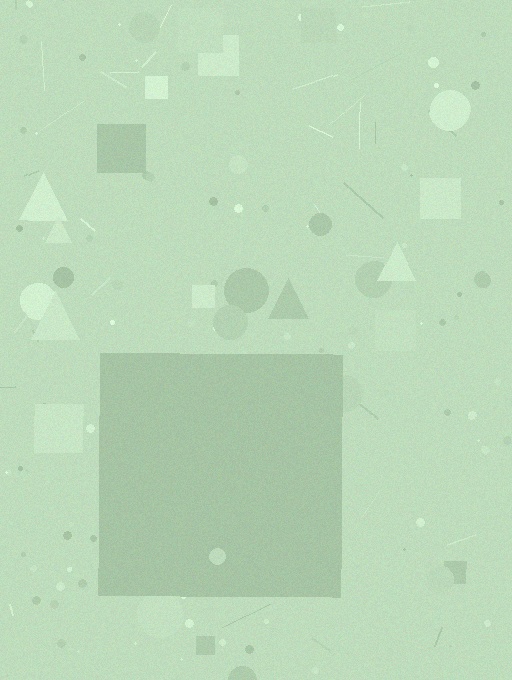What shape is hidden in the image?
A square is hidden in the image.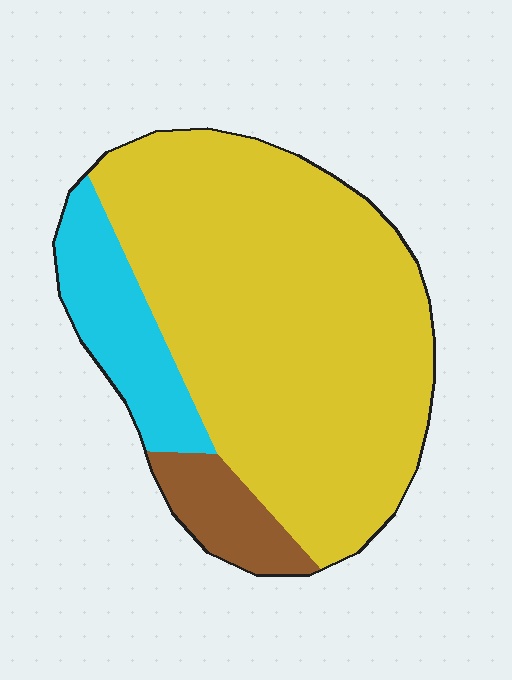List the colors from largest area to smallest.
From largest to smallest: yellow, cyan, brown.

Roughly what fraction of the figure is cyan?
Cyan covers 15% of the figure.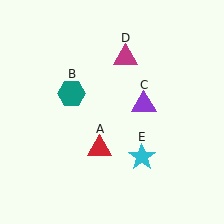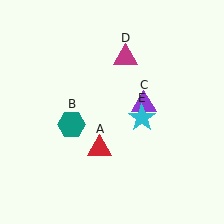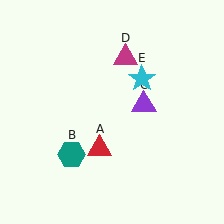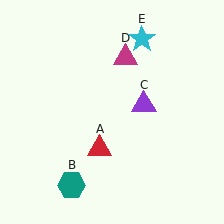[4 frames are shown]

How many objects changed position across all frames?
2 objects changed position: teal hexagon (object B), cyan star (object E).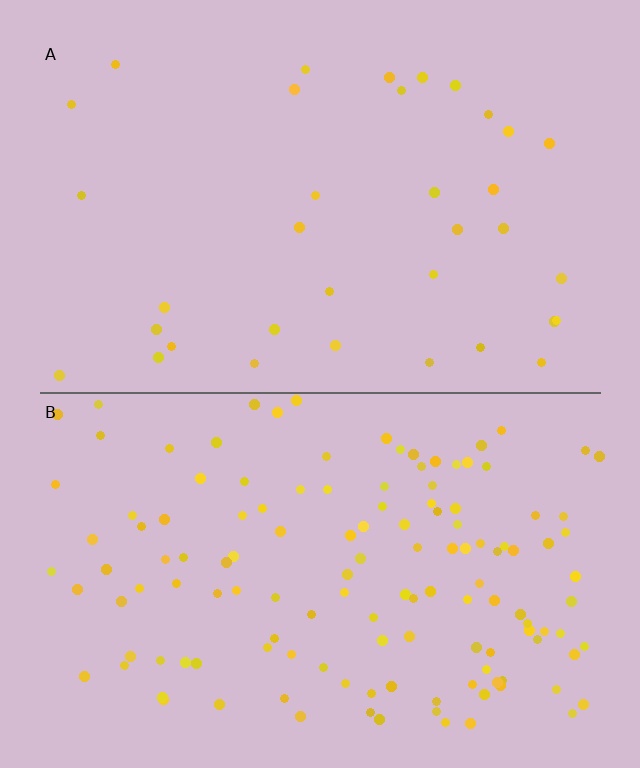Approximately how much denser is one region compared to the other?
Approximately 3.9× — region B over region A.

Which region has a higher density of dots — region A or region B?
B (the bottom).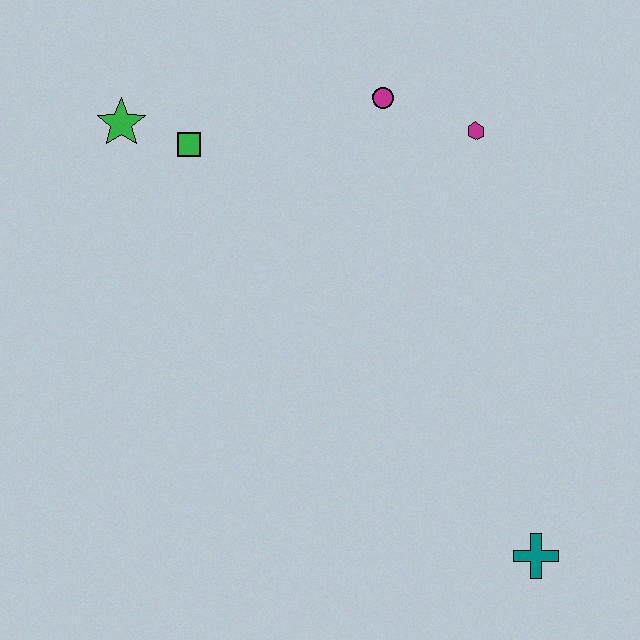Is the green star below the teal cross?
No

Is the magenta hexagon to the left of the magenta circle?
No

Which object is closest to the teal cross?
The magenta hexagon is closest to the teal cross.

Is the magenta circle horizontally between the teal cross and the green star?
Yes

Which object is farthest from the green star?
The teal cross is farthest from the green star.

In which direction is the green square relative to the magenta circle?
The green square is to the left of the magenta circle.